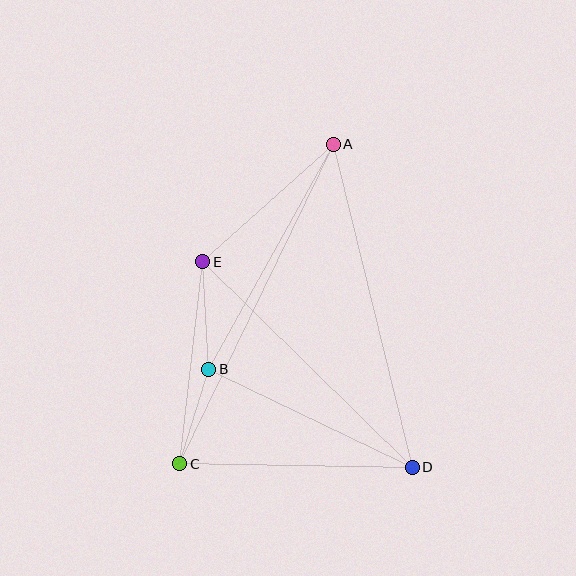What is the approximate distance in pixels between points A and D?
The distance between A and D is approximately 332 pixels.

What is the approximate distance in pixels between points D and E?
The distance between D and E is approximately 293 pixels.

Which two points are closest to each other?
Points B and C are closest to each other.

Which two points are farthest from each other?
Points A and C are farthest from each other.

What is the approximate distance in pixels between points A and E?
The distance between A and E is approximately 176 pixels.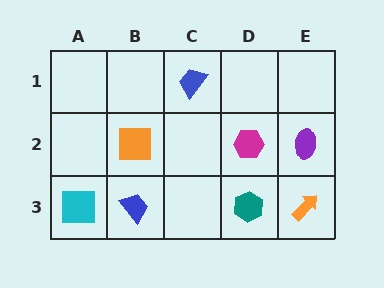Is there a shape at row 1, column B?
No, that cell is empty.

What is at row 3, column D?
A teal hexagon.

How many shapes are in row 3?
4 shapes.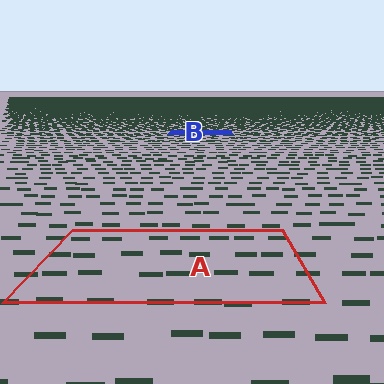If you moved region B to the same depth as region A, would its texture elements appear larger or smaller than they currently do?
They would appear larger. At a closer depth, the same texture elements are projected at a bigger on-screen size.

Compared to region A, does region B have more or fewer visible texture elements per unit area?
Region B has more texture elements per unit area — they are packed more densely because it is farther away.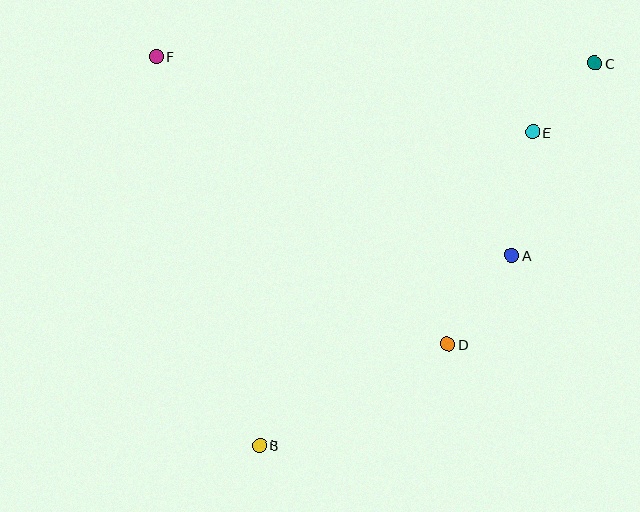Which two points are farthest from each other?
Points B and C are farthest from each other.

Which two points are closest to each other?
Points C and E are closest to each other.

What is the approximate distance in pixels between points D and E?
The distance between D and E is approximately 228 pixels.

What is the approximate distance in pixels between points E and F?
The distance between E and F is approximately 384 pixels.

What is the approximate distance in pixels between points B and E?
The distance between B and E is approximately 415 pixels.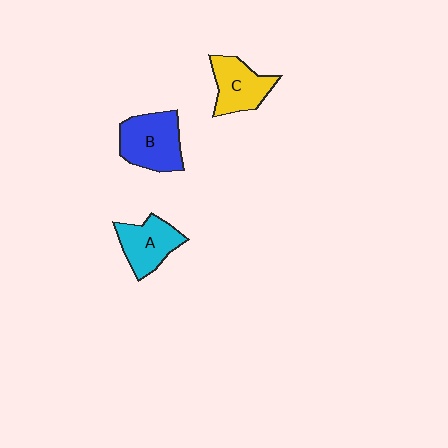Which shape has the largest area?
Shape B (blue).